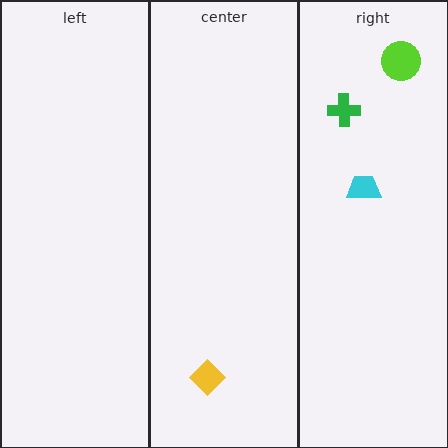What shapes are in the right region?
The cyan trapezoid, the green cross, the lime circle.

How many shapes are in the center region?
1.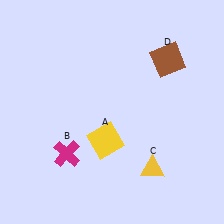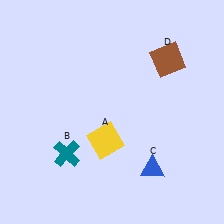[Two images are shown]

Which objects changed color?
B changed from magenta to teal. C changed from yellow to blue.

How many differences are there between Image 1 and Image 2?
There are 2 differences between the two images.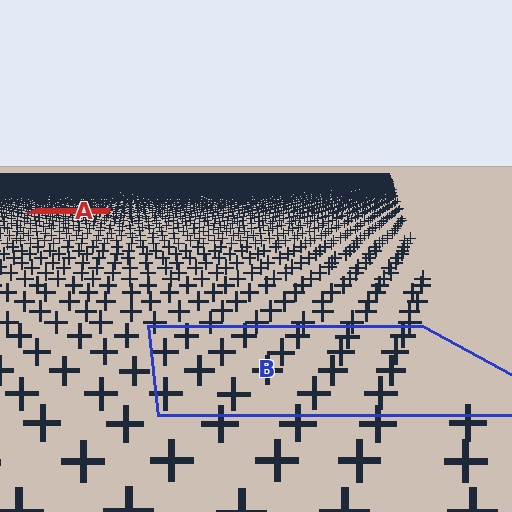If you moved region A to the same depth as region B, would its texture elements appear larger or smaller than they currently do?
They would appear larger. At a closer depth, the same texture elements are projected at a bigger on-screen size.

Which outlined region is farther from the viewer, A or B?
Region A is farther from the viewer — the texture elements inside it appear smaller and more densely packed.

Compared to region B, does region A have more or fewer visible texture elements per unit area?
Region A has more texture elements per unit area — they are packed more densely because it is farther away.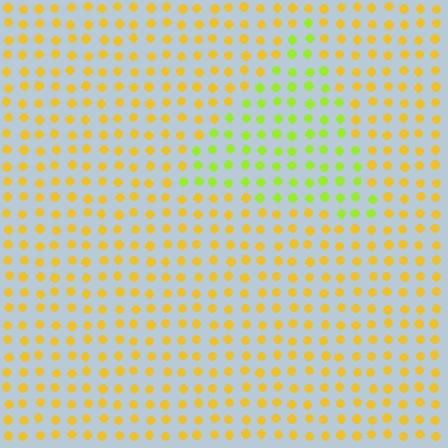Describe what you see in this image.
The image is filled with small yellow elements in a uniform arrangement. A triangle-shaped region is visible where the elements are tinted to a slightly different hue, forming a subtle color boundary.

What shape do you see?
I see a triangle.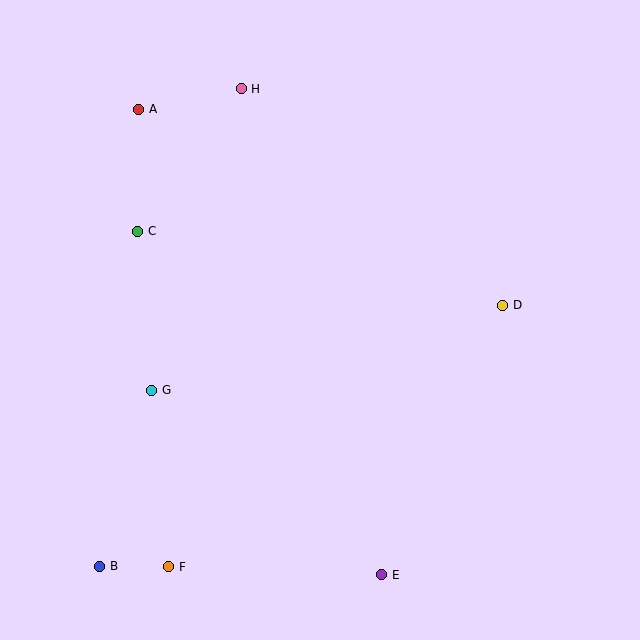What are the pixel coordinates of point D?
Point D is at (503, 305).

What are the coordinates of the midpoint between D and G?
The midpoint between D and G is at (327, 348).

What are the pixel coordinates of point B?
Point B is at (100, 566).